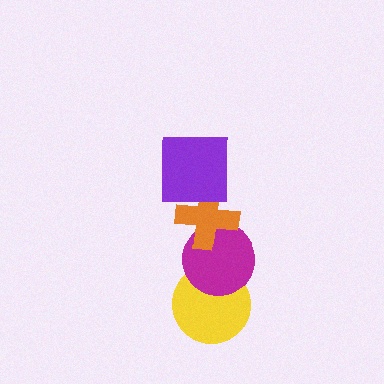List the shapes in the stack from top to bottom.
From top to bottom: the purple square, the orange cross, the magenta circle, the yellow circle.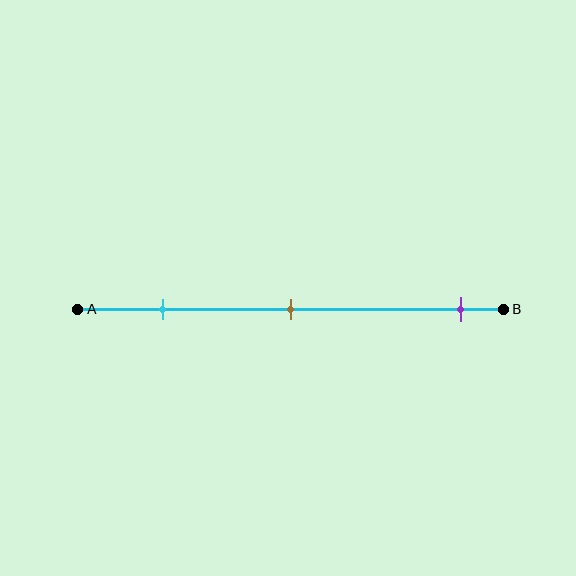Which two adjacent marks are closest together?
The cyan and brown marks are the closest adjacent pair.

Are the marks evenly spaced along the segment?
No, the marks are not evenly spaced.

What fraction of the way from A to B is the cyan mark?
The cyan mark is approximately 20% (0.2) of the way from A to B.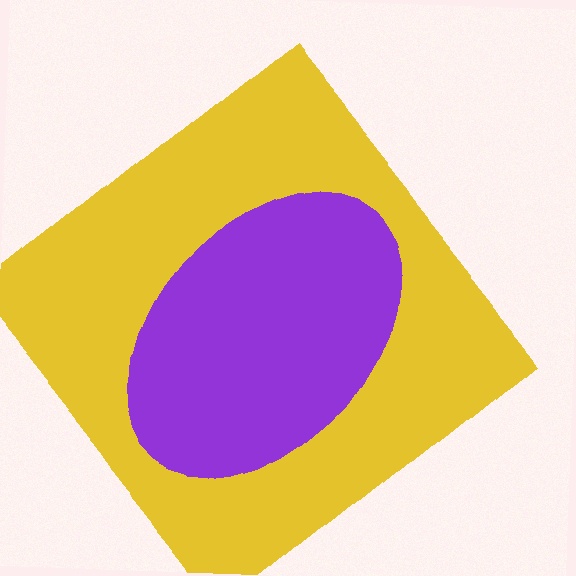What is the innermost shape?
The purple ellipse.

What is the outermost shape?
The yellow diamond.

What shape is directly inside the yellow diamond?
The purple ellipse.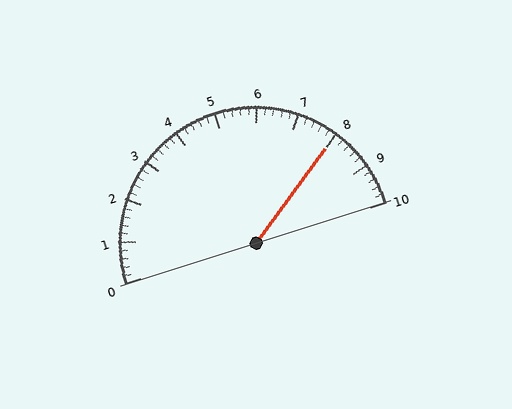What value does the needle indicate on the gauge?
The needle indicates approximately 8.0.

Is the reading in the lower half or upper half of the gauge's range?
The reading is in the upper half of the range (0 to 10).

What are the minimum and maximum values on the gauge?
The gauge ranges from 0 to 10.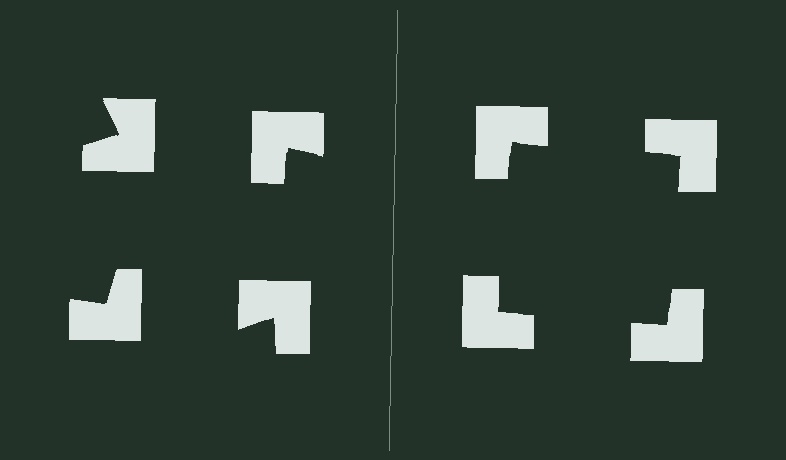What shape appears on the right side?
An illusory square.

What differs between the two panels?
The notched squares are positioned identically on both sides; only the wedge orientations differ. On the right they align to a square; on the left they are misaligned.